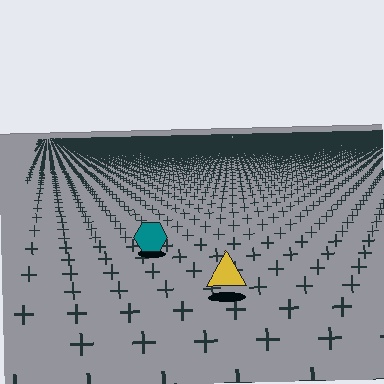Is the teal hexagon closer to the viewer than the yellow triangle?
No. The yellow triangle is closer — you can tell from the texture gradient: the ground texture is coarser near it.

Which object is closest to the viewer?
The yellow triangle is closest. The texture marks near it are larger and more spread out.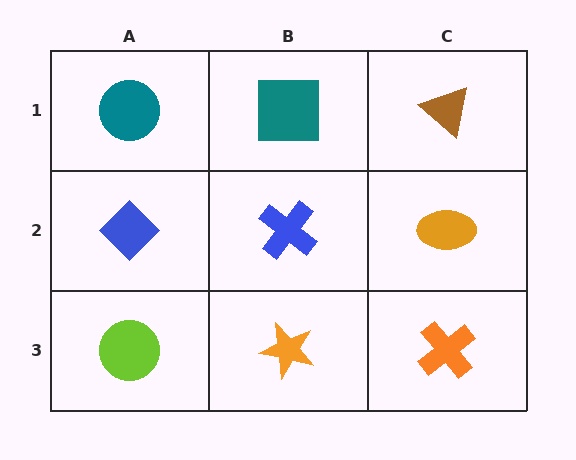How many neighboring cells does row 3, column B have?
3.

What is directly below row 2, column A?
A lime circle.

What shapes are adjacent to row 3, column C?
An orange ellipse (row 2, column C), an orange star (row 3, column B).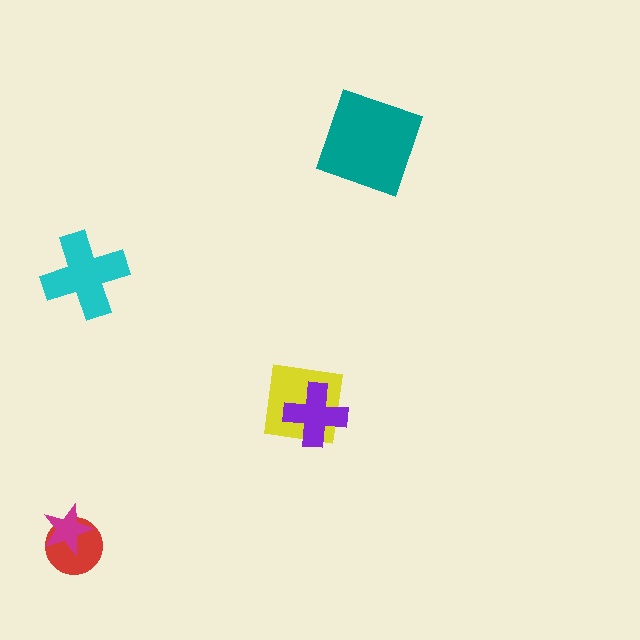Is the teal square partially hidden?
No, no other shape covers it.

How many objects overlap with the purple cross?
1 object overlaps with the purple cross.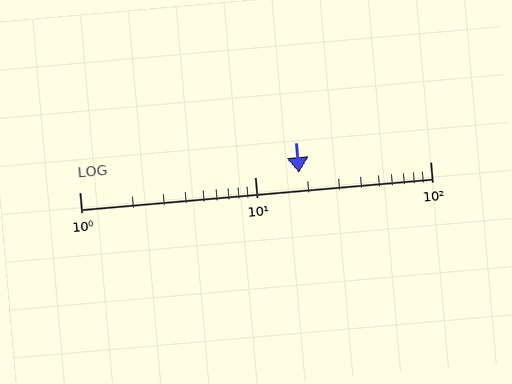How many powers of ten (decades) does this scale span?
The scale spans 2 decades, from 1 to 100.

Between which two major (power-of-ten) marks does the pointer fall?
The pointer is between 10 and 100.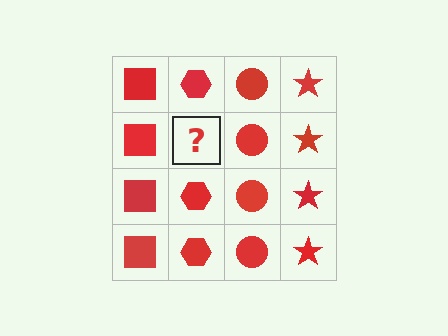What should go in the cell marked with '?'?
The missing cell should contain a red hexagon.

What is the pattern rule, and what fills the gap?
The rule is that each column has a consistent shape. The gap should be filled with a red hexagon.